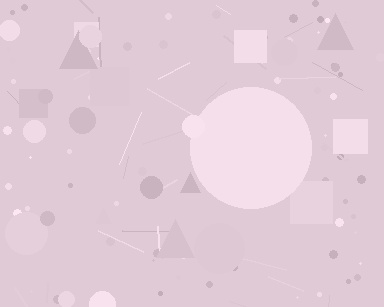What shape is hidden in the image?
A circle is hidden in the image.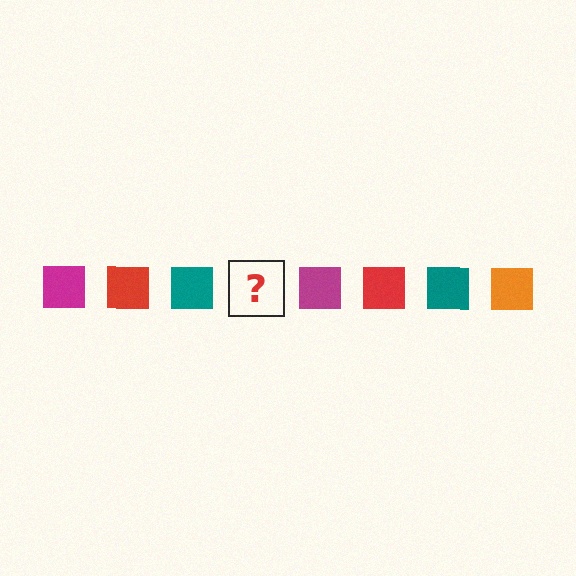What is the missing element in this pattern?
The missing element is an orange square.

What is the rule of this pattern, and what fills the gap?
The rule is that the pattern cycles through magenta, red, teal, orange squares. The gap should be filled with an orange square.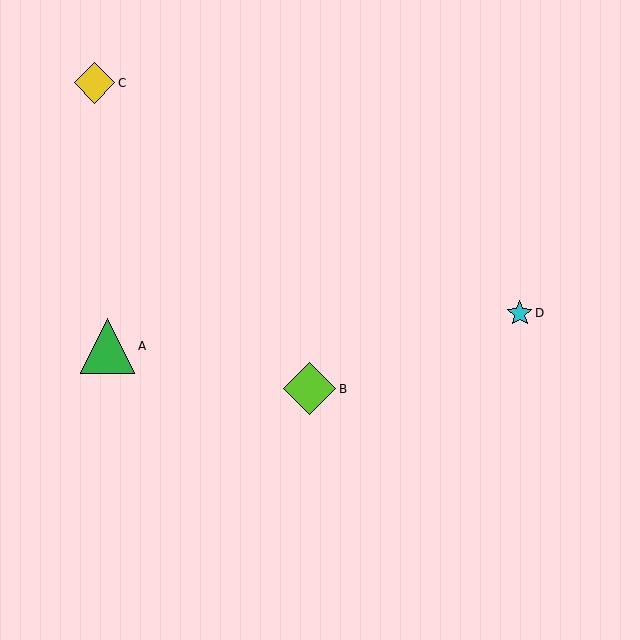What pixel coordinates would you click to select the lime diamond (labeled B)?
Click at (310, 389) to select the lime diamond B.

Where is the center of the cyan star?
The center of the cyan star is at (520, 313).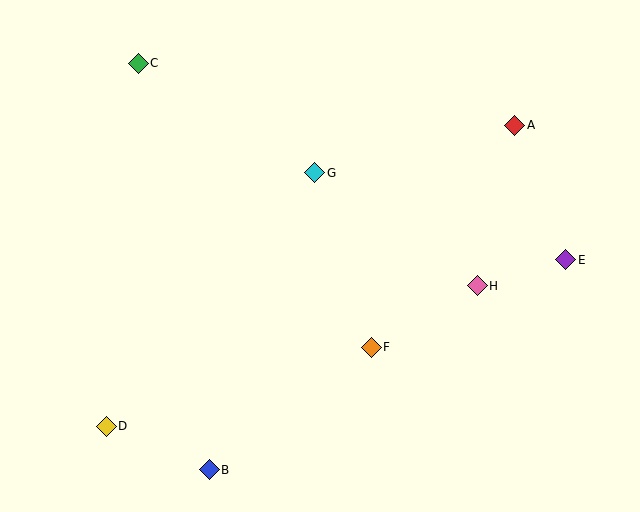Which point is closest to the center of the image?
Point G at (315, 173) is closest to the center.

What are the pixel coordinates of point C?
Point C is at (138, 63).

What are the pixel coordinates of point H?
Point H is at (477, 286).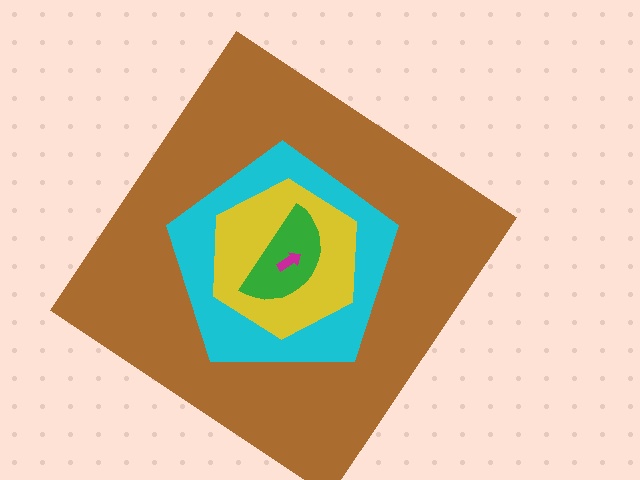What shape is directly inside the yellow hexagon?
The green semicircle.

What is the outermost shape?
The brown diamond.